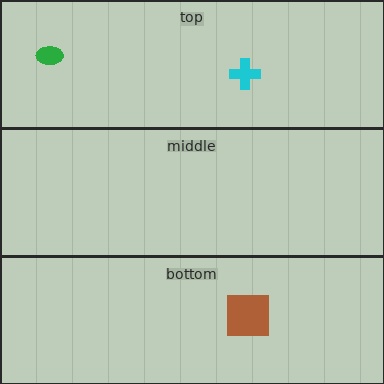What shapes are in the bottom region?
The brown square.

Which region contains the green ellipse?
The top region.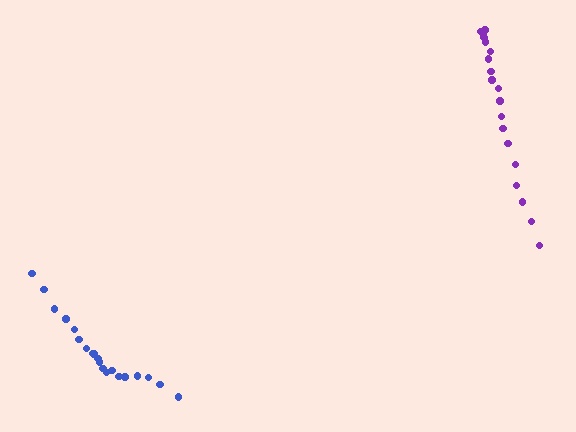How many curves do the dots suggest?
There are 2 distinct paths.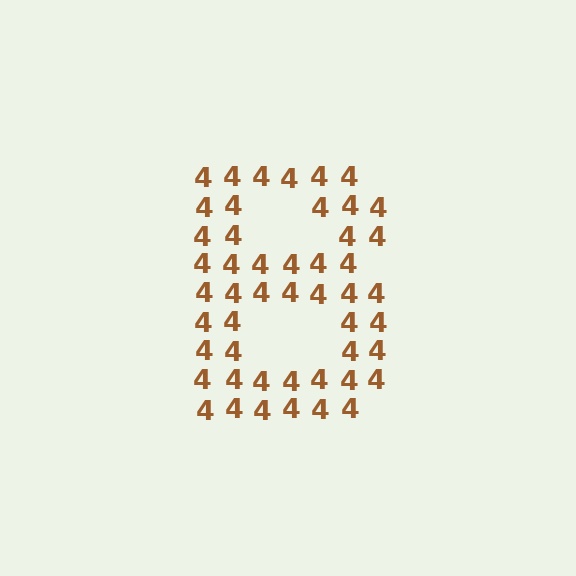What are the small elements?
The small elements are digit 4's.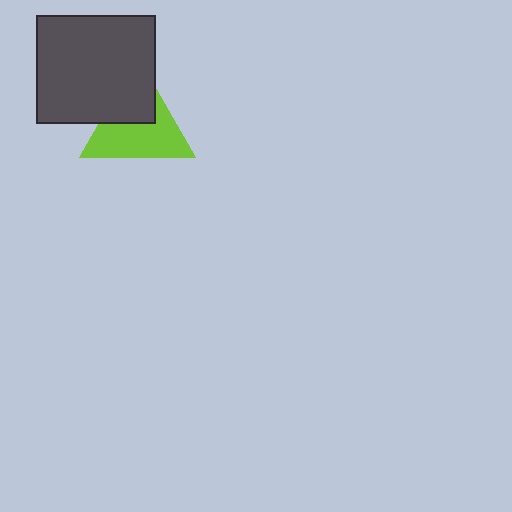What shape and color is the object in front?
The object in front is a dark gray rectangle.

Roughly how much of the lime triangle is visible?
About half of it is visible (roughly 62%).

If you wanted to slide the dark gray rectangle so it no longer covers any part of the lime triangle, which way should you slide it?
Slide it toward the upper-left — that is the most direct way to separate the two shapes.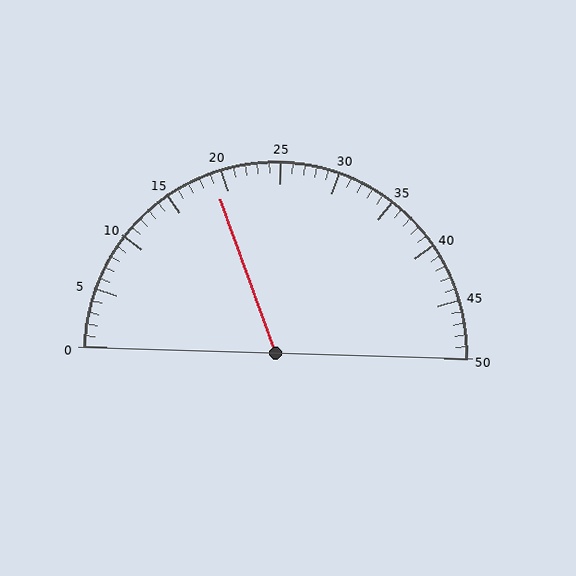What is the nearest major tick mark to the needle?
The nearest major tick mark is 20.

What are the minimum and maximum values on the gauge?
The gauge ranges from 0 to 50.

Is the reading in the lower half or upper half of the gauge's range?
The reading is in the lower half of the range (0 to 50).